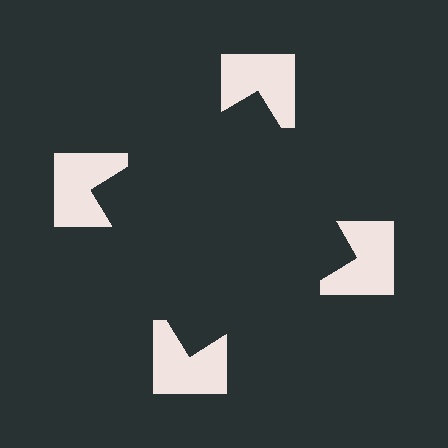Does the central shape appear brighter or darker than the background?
It typically appears slightly darker than the background, even though no actual brightness change is drawn.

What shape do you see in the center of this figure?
An illusory square — its edges are inferred from the aligned wedge cuts in the notched squares, not physically drawn.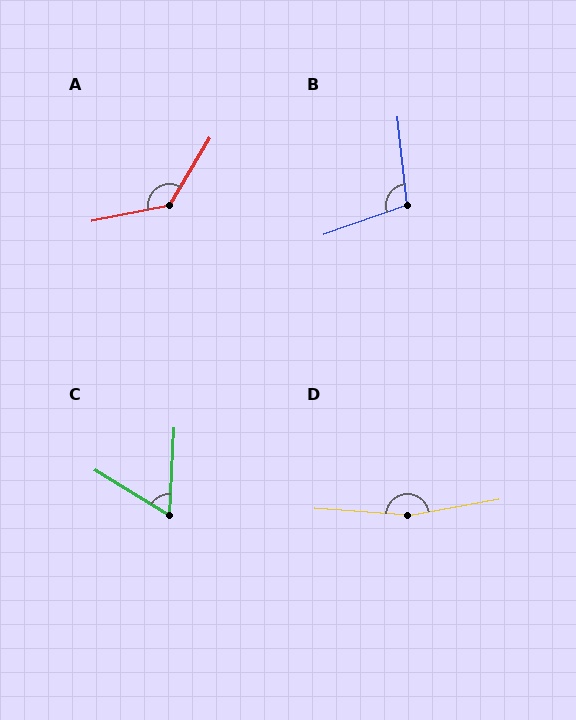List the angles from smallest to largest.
C (62°), B (104°), A (133°), D (166°).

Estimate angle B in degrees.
Approximately 104 degrees.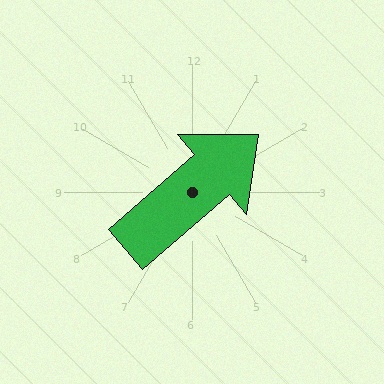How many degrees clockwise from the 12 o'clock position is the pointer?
Approximately 49 degrees.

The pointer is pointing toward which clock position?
Roughly 2 o'clock.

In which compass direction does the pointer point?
Northeast.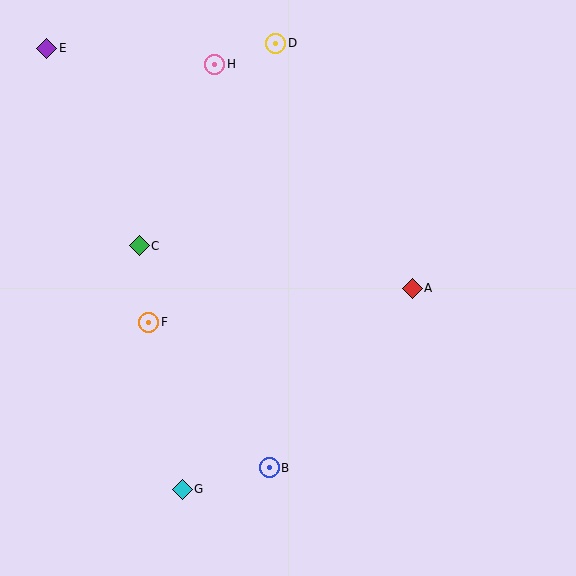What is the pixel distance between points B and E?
The distance between B and E is 475 pixels.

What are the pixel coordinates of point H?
Point H is at (215, 64).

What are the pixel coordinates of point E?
Point E is at (47, 48).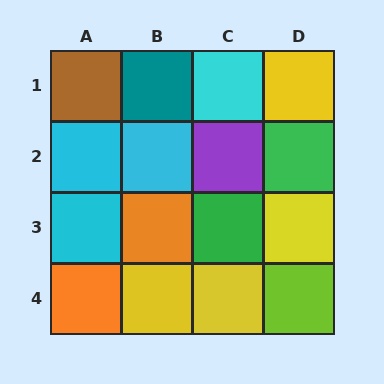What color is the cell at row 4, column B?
Yellow.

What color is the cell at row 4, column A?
Orange.